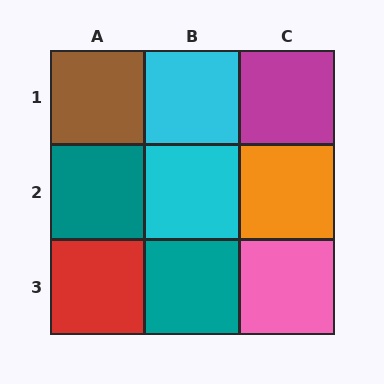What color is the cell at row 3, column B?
Teal.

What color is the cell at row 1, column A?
Brown.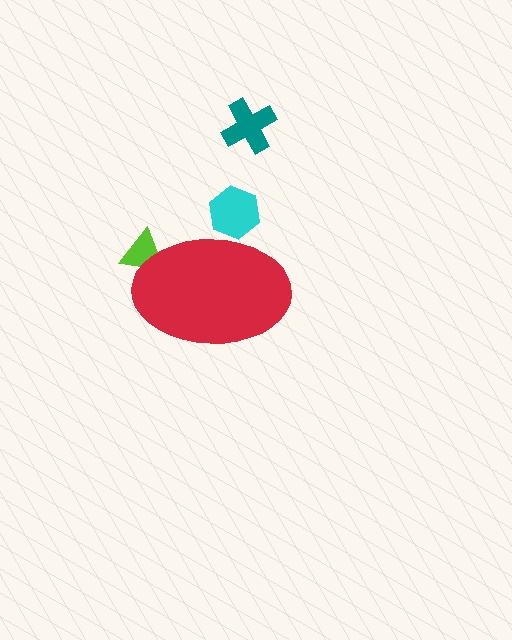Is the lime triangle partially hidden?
Yes, the lime triangle is partially hidden behind the red ellipse.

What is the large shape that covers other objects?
A red ellipse.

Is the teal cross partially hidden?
No, the teal cross is fully visible.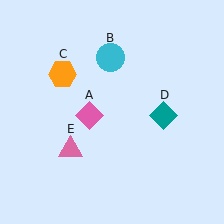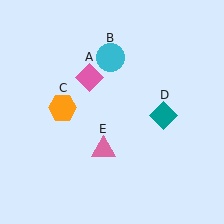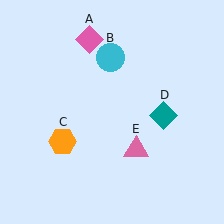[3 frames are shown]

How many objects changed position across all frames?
3 objects changed position: pink diamond (object A), orange hexagon (object C), pink triangle (object E).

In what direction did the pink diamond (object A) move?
The pink diamond (object A) moved up.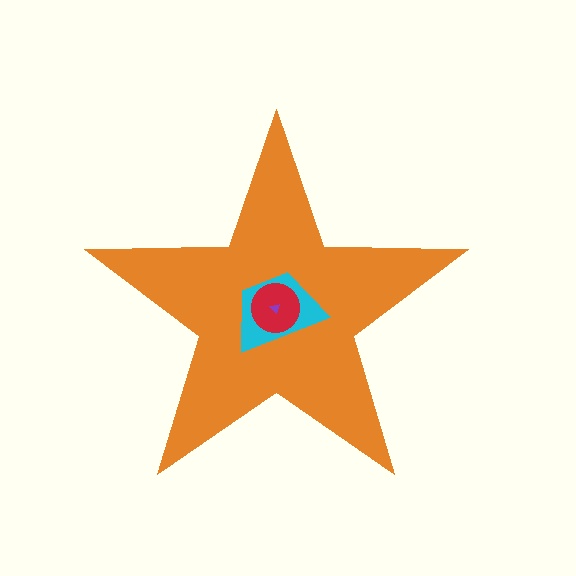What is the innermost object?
The purple triangle.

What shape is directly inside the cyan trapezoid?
The red circle.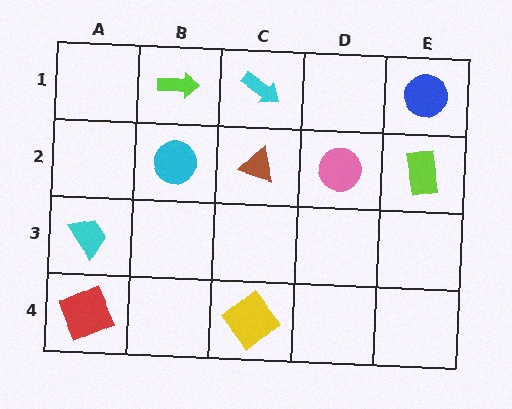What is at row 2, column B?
A cyan circle.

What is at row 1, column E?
A blue circle.